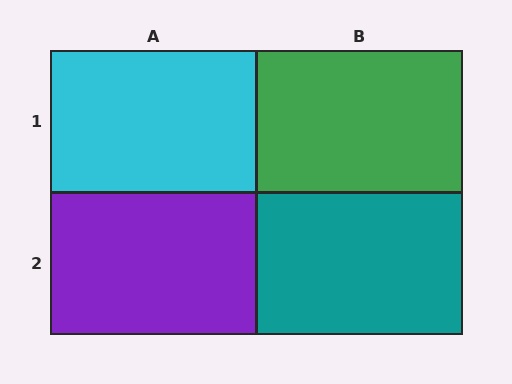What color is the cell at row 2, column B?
Teal.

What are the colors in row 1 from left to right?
Cyan, green.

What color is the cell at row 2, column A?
Purple.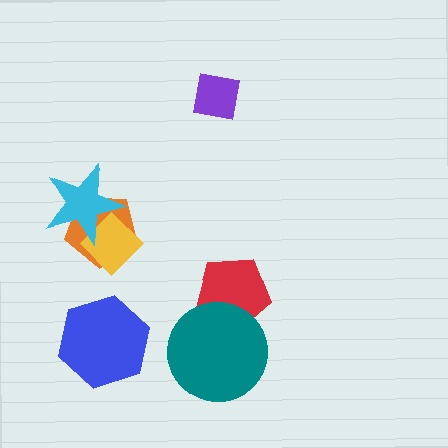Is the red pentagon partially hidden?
Yes, it is partially covered by another shape.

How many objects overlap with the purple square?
0 objects overlap with the purple square.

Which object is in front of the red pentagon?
The teal circle is in front of the red pentagon.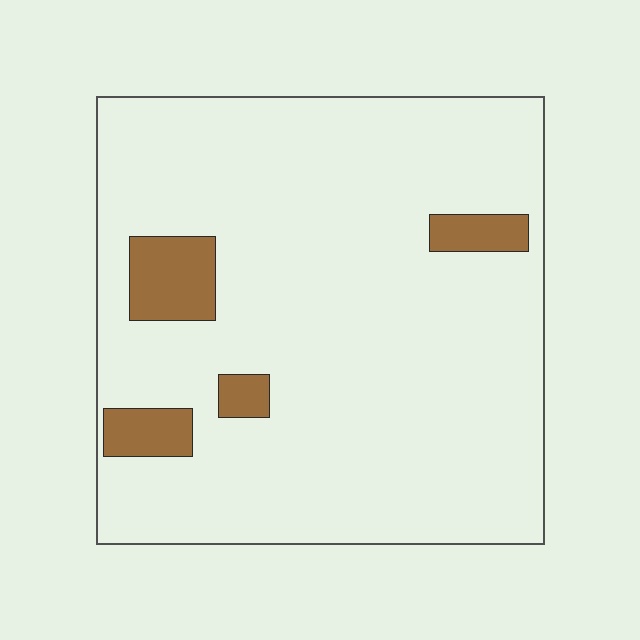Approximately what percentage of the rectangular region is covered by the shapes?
Approximately 10%.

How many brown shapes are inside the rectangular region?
4.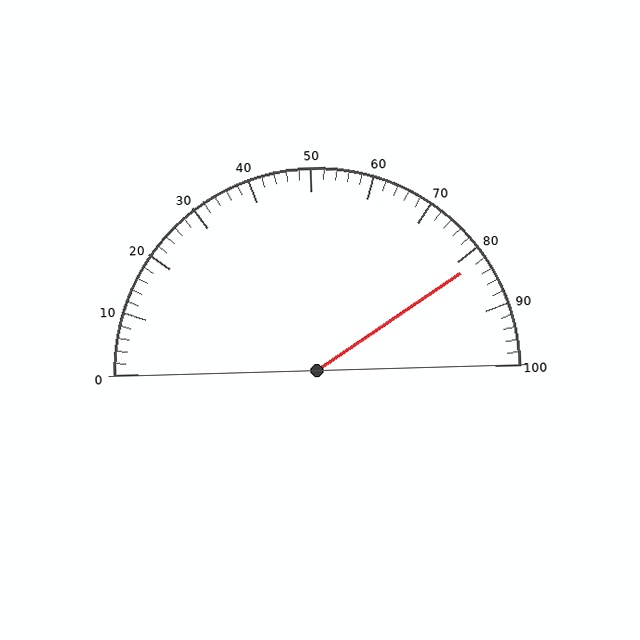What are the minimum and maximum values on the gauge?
The gauge ranges from 0 to 100.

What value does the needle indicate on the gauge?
The needle indicates approximately 82.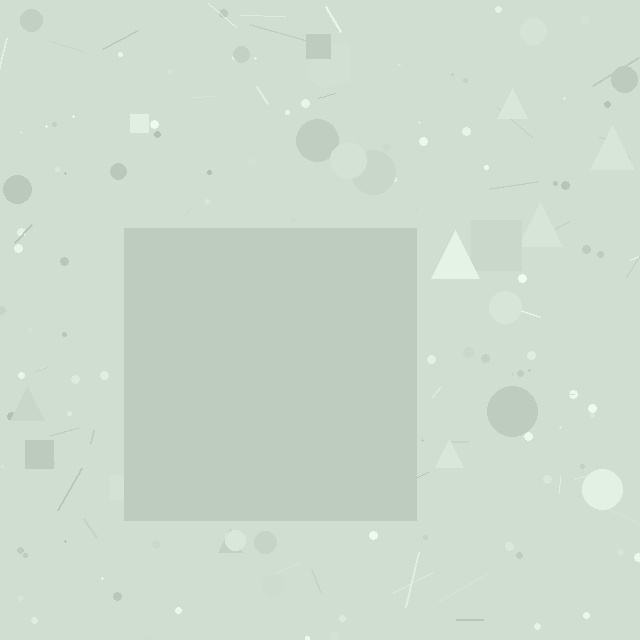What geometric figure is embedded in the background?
A square is embedded in the background.